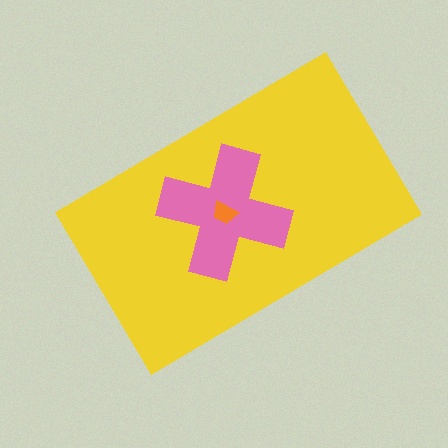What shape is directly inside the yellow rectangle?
The pink cross.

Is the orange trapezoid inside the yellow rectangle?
Yes.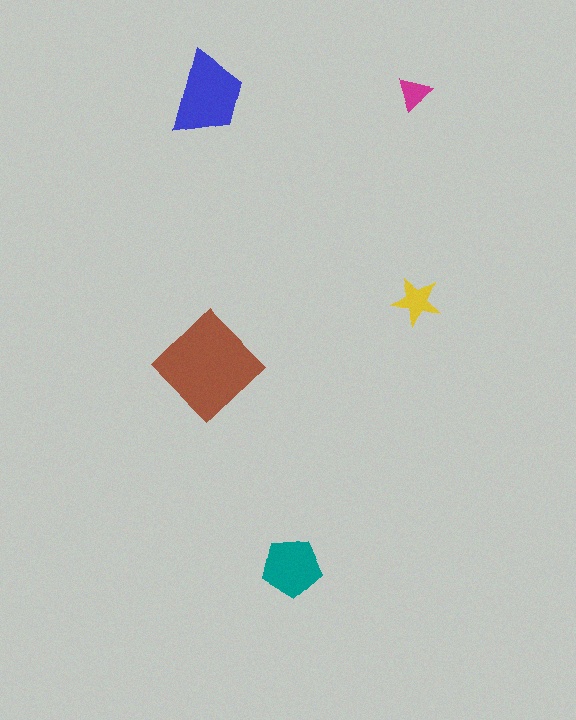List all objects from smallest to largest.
The magenta triangle, the yellow star, the teal pentagon, the blue trapezoid, the brown diamond.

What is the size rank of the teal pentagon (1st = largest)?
3rd.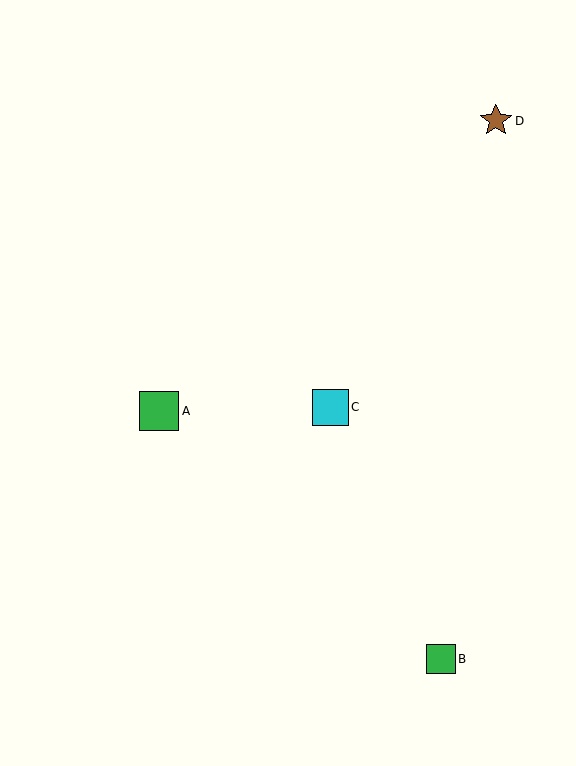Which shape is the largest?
The green square (labeled A) is the largest.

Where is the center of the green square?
The center of the green square is at (441, 659).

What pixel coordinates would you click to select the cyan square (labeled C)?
Click at (331, 407) to select the cyan square C.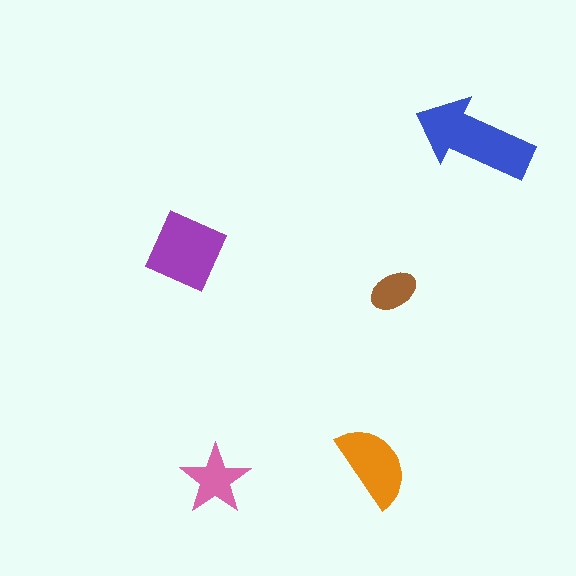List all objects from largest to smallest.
The blue arrow, the purple diamond, the orange semicircle, the pink star, the brown ellipse.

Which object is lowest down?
The pink star is bottommost.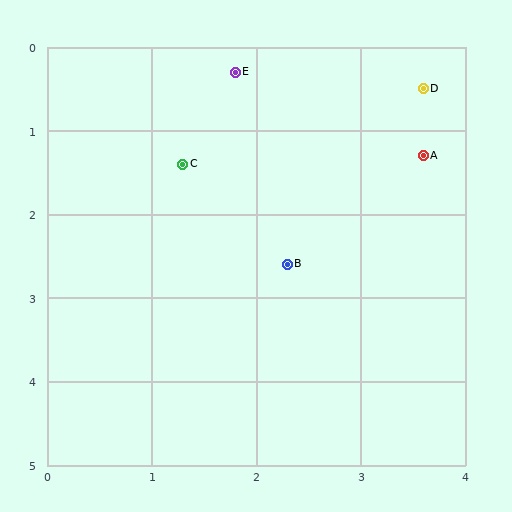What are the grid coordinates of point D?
Point D is at approximately (3.6, 0.5).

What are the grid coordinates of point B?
Point B is at approximately (2.3, 2.6).